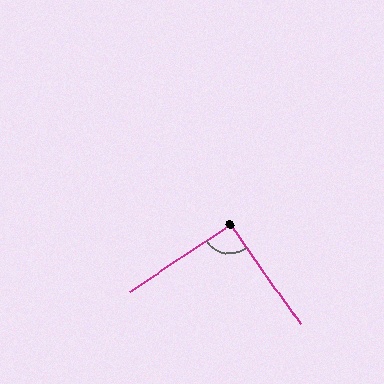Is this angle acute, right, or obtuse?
It is approximately a right angle.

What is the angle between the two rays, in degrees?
Approximately 91 degrees.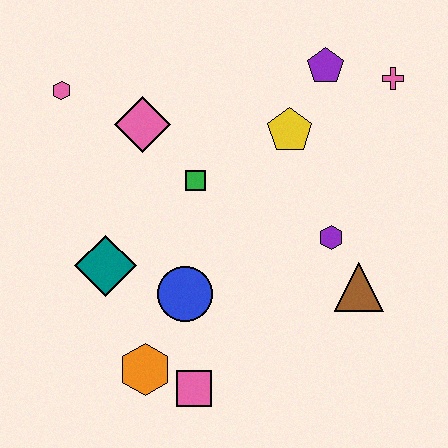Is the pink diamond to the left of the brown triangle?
Yes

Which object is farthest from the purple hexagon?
The pink hexagon is farthest from the purple hexagon.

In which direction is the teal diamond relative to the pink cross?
The teal diamond is to the left of the pink cross.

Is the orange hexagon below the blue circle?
Yes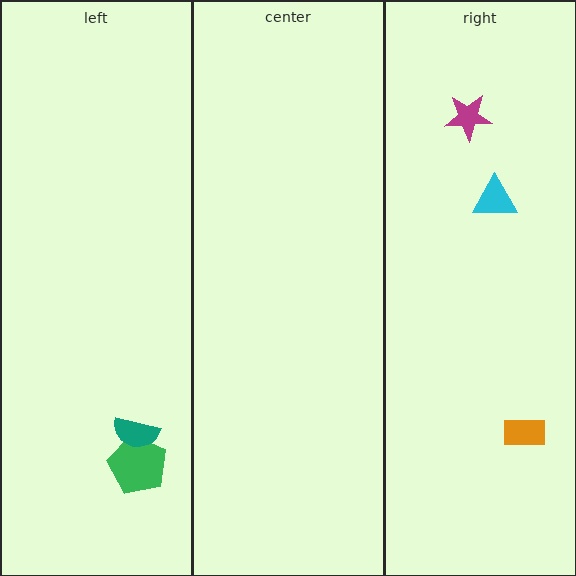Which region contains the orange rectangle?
The right region.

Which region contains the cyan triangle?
The right region.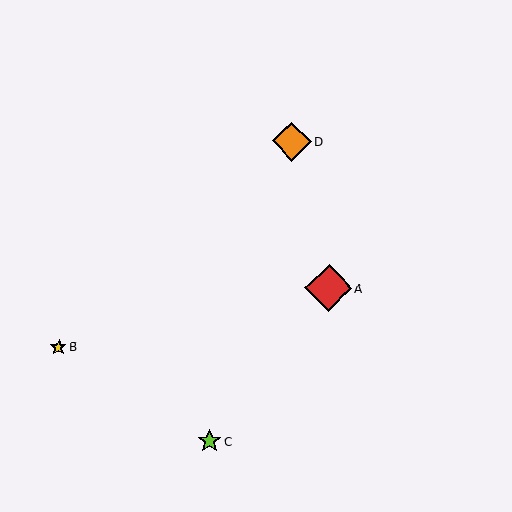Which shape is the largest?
The red diamond (labeled A) is the largest.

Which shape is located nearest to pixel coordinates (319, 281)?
The red diamond (labeled A) at (329, 288) is nearest to that location.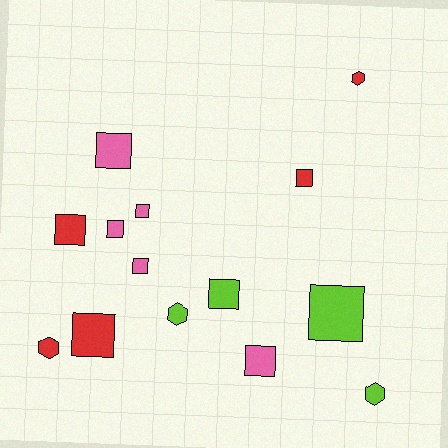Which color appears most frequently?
Red, with 5 objects.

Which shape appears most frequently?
Square, with 10 objects.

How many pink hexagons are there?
There are no pink hexagons.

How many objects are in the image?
There are 14 objects.